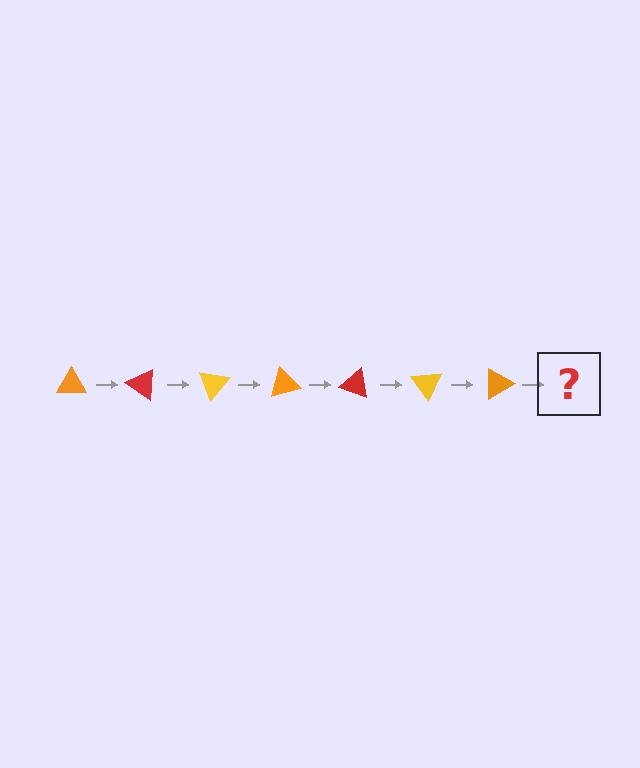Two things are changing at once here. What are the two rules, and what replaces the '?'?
The two rules are that it rotates 35 degrees each step and the color cycles through orange, red, and yellow. The '?' should be a red triangle, rotated 245 degrees from the start.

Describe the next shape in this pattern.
It should be a red triangle, rotated 245 degrees from the start.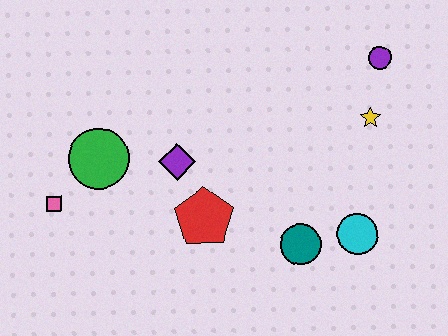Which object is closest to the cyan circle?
The teal circle is closest to the cyan circle.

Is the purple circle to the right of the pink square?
Yes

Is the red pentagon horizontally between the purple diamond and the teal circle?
Yes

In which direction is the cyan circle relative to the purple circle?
The cyan circle is below the purple circle.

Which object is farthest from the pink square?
The purple circle is farthest from the pink square.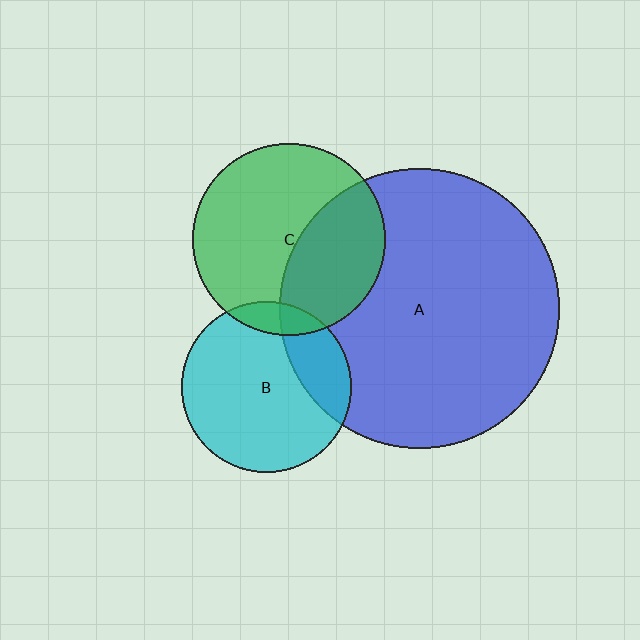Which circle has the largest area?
Circle A (blue).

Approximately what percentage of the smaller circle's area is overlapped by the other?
Approximately 40%.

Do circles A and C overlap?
Yes.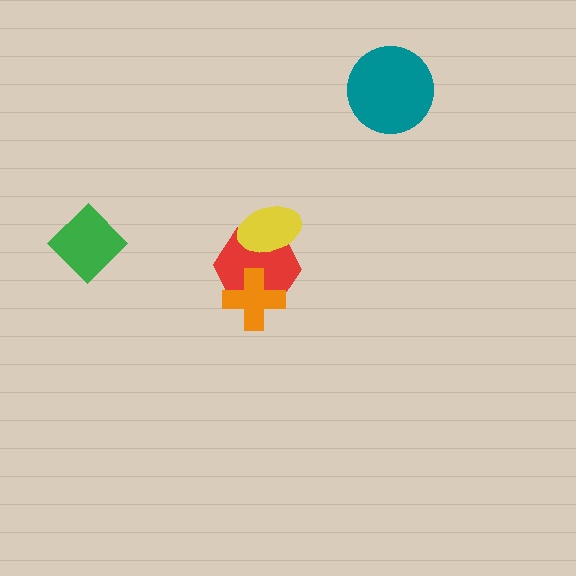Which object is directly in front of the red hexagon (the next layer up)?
The orange cross is directly in front of the red hexagon.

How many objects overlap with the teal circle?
0 objects overlap with the teal circle.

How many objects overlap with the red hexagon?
2 objects overlap with the red hexagon.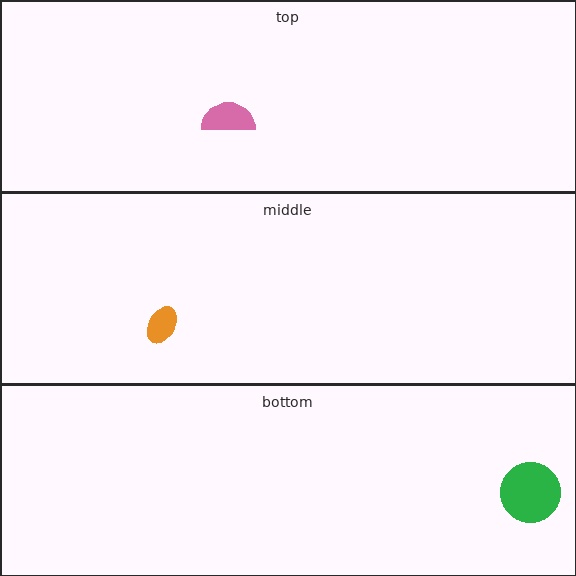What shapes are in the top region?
The pink semicircle.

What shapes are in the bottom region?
The green circle.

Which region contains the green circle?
The bottom region.